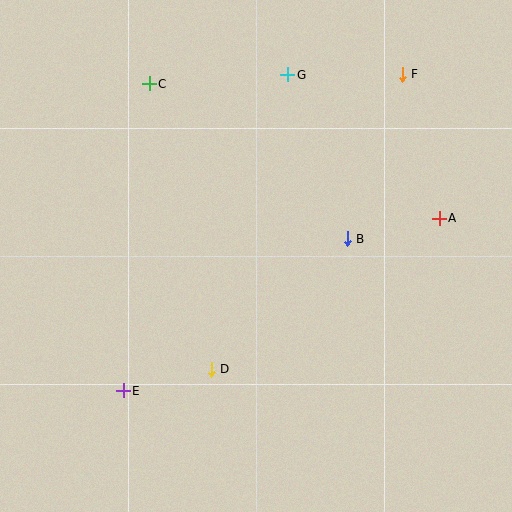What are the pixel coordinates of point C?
Point C is at (149, 84).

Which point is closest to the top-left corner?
Point C is closest to the top-left corner.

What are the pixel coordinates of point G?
Point G is at (288, 75).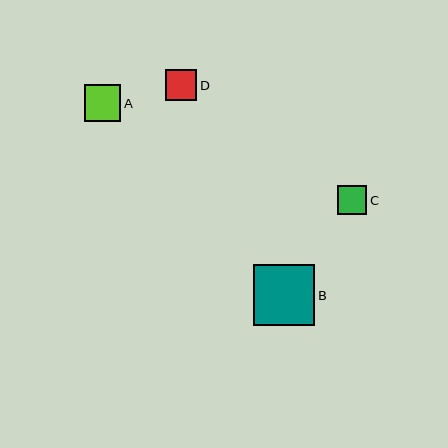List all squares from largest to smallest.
From largest to smallest: B, A, D, C.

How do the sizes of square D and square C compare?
Square D and square C are approximately the same size.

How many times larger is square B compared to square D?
Square B is approximately 1.9 times the size of square D.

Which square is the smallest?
Square C is the smallest with a size of approximately 29 pixels.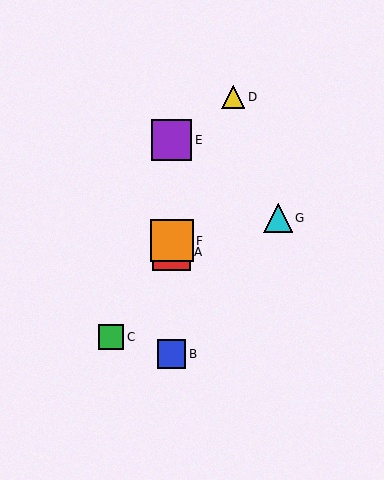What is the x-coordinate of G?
Object G is at x≈278.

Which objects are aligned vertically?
Objects A, B, E, F are aligned vertically.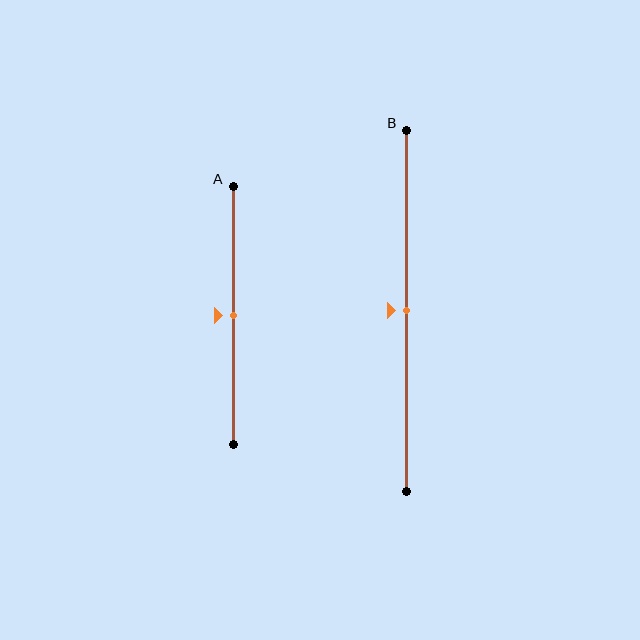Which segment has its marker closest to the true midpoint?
Segment A has its marker closest to the true midpoint.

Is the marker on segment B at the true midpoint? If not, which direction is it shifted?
Yes, the marker on segment B is at the true midpoint.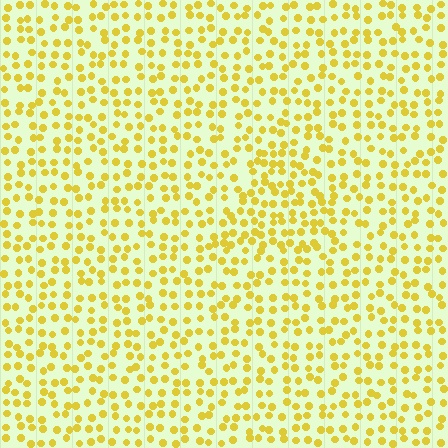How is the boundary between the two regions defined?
The boundary is defined by a change in element density (approximately 1.5x ratio). All elements are the same color, size, and shape.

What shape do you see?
I see a triangle.